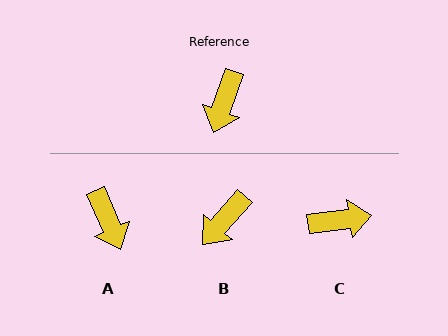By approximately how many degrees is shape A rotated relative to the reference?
Approximately 43 degrees counter-clockwise.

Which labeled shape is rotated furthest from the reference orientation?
C, about 117 degrees away.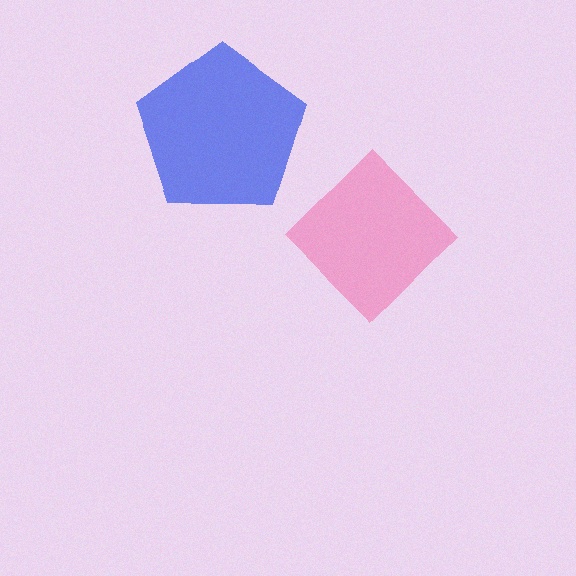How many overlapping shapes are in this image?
There are 2 overlapping shapes in the image.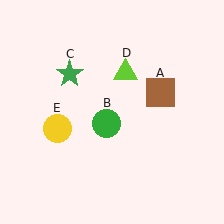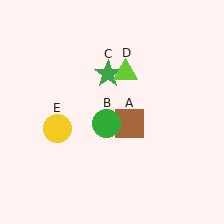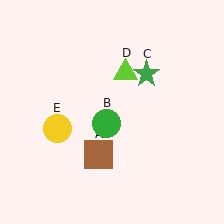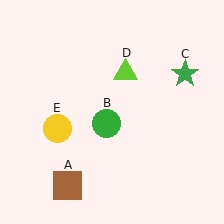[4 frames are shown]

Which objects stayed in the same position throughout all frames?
Green circle (object B) and lime triangle (object D) and yellow circle (object E) remained stationary.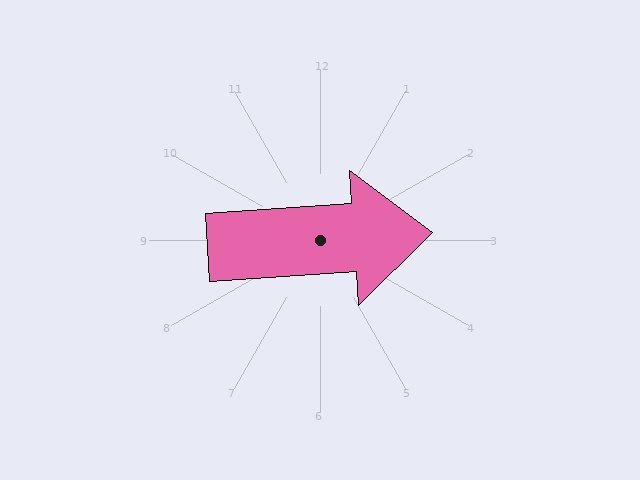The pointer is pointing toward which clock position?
Roughly 3 o'clock.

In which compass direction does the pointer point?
East.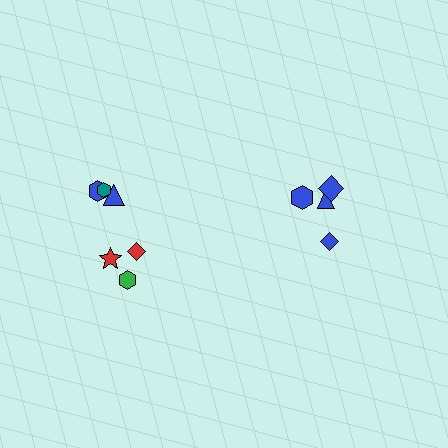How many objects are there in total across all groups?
There are 10 objects.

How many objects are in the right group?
There are 4 objects.